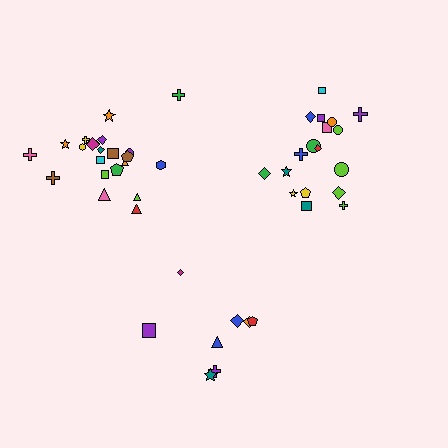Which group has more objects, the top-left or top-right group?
The top-left group.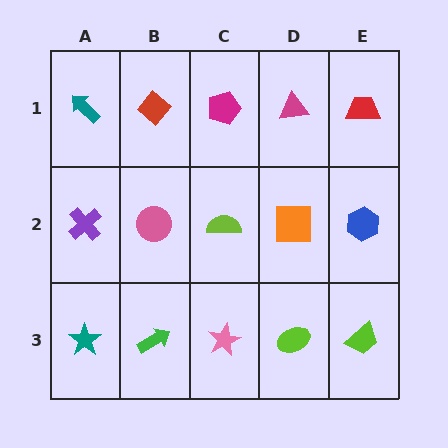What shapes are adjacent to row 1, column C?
A lime semicircle (row 2, column C), a red diamond (row 1, column B), a magenta triangle (row 1, column D).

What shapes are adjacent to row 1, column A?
A purple cross (row 2, column A), a red diamond (row 1, column B).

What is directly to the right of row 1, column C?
A magenta triangle.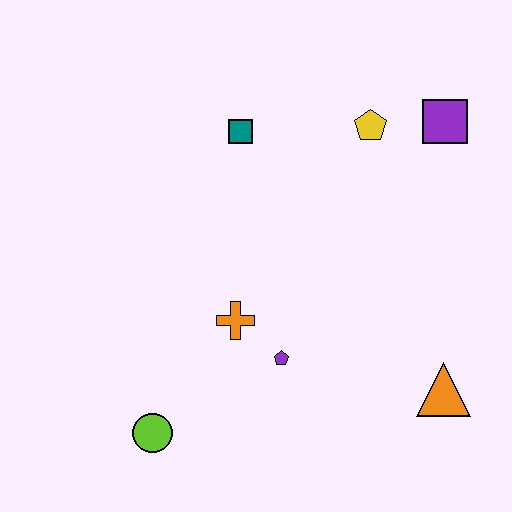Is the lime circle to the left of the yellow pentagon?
Yes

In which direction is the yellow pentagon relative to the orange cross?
The yellow pentagon is above the orange cross.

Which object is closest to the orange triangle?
The purple pentagon is closest to the orange triangle.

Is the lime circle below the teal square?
Yes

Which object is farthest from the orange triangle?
The teal square is farthest from the orange triangle.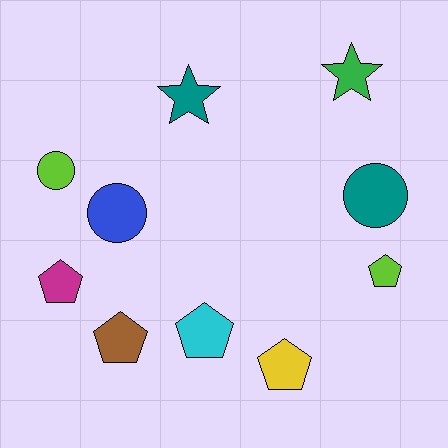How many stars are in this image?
There are 2 stars.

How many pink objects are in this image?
There are no pink objects.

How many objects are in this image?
There are 10 objects.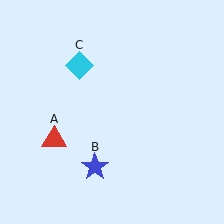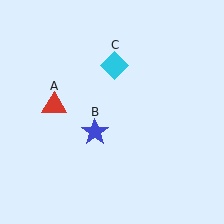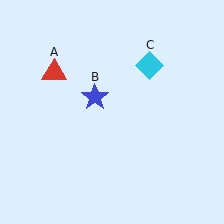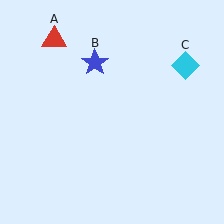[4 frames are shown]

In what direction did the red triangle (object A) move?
The red triangle (object A) moved up.